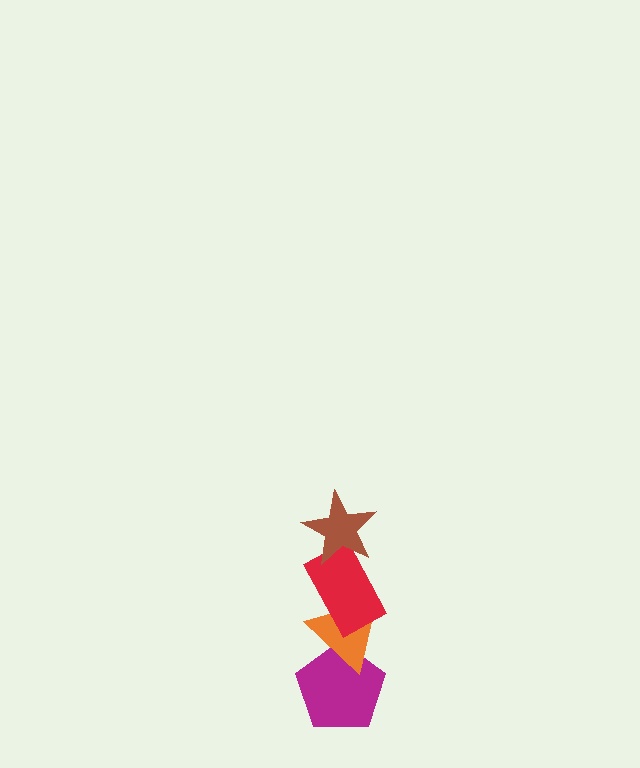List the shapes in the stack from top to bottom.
From top to bottom: the brown star, the red rectangle, the orange triangle, the magenta pentagon.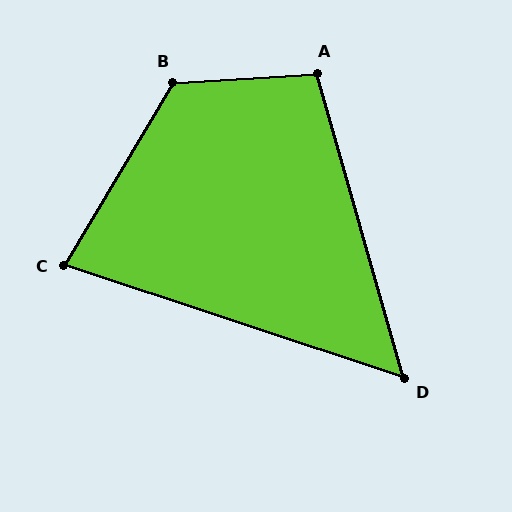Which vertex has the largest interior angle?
B, at approximately 124 degrees.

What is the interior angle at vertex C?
Approximately 78 degrees (acute).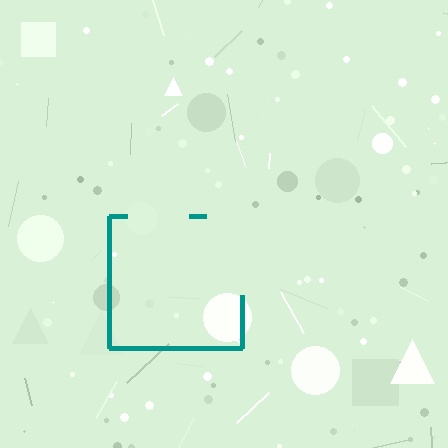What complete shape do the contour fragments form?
The contour fragments form a square.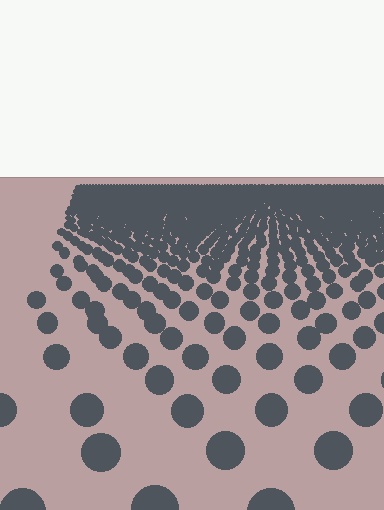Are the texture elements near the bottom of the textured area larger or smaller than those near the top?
Larger. Near the bottom, elements are closer to the viewer and appear at a bigger on-screen size.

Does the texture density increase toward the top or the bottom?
Density increases toward the top.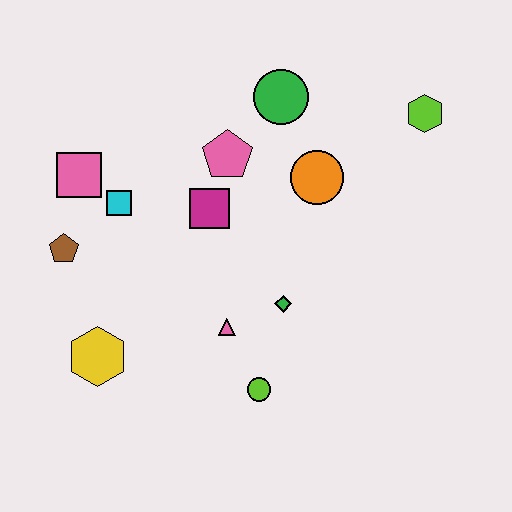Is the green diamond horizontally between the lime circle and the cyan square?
No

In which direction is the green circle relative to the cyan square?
The green circle is to the right of the cyan square.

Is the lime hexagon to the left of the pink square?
No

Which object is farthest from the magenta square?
The lime hexagon is farthest from the magenta square.